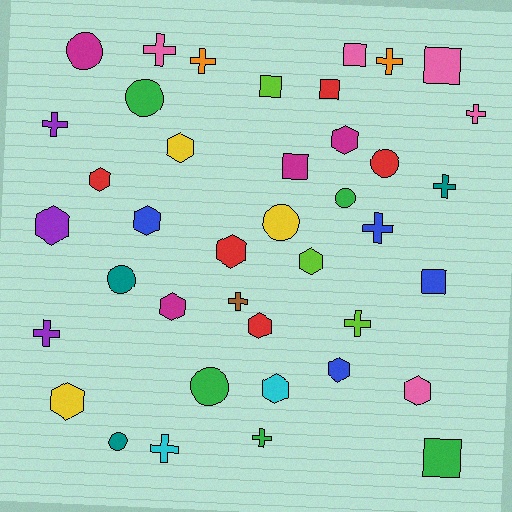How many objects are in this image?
There are 40 objects.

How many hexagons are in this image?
There are 13 hexagons.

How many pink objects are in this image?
There are 5 pink objects.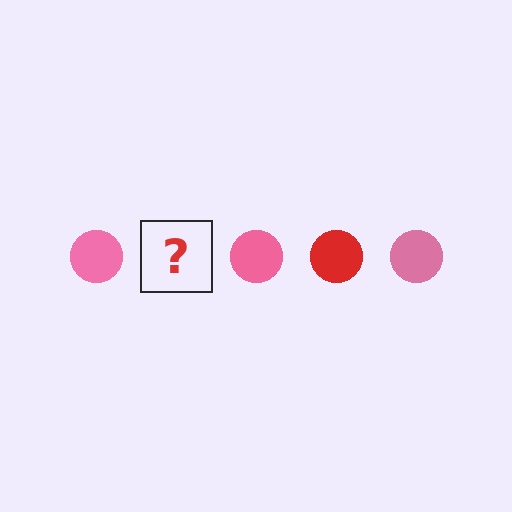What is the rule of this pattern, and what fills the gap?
The rule is that the pattern cycles through pink, red circles. The gap should be filled with a red circle.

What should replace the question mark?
The question mark should be replaced with a red circle.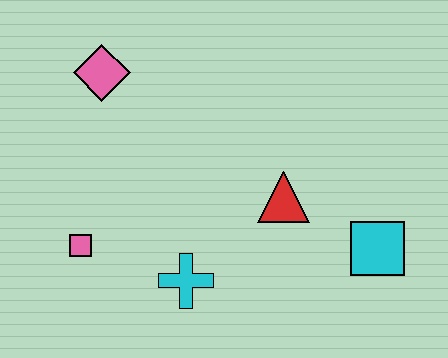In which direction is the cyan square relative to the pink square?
The cyan square is to the right of the pink square.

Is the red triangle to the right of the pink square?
Yes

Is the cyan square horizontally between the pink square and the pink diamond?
No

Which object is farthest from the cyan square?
The pink diamond is farthest from the cyan square.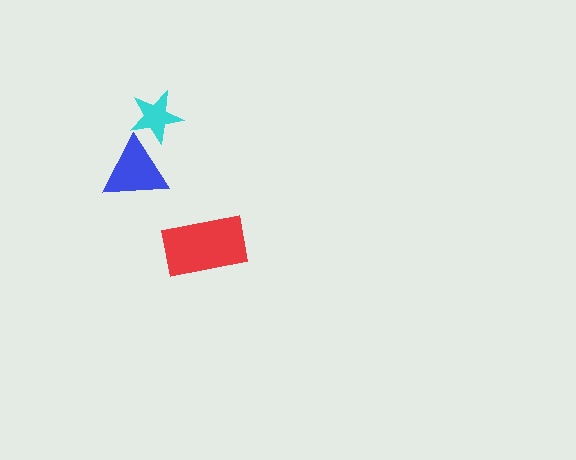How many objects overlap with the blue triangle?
1 object overlaps with the blue triangle.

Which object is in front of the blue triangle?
The cyan star is in front of the blue triangle.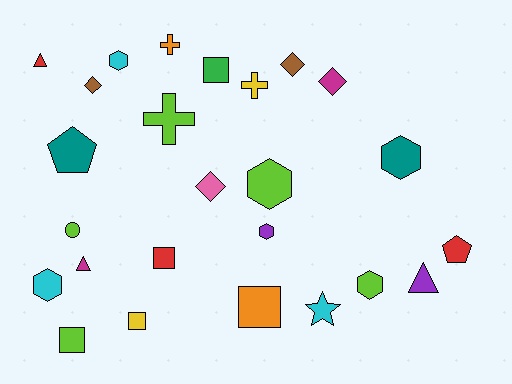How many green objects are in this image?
There is 1 green object.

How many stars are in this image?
There is 1 star.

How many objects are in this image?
There are 25 objects.